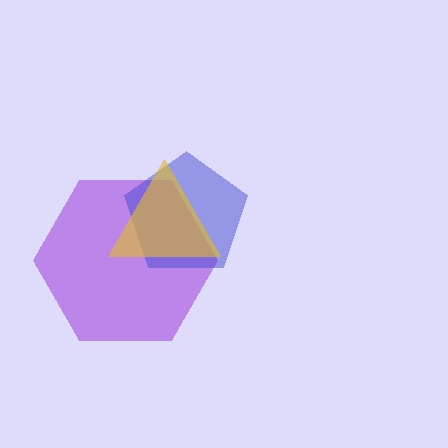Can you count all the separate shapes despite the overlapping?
Yes, there are 3 separate shapes.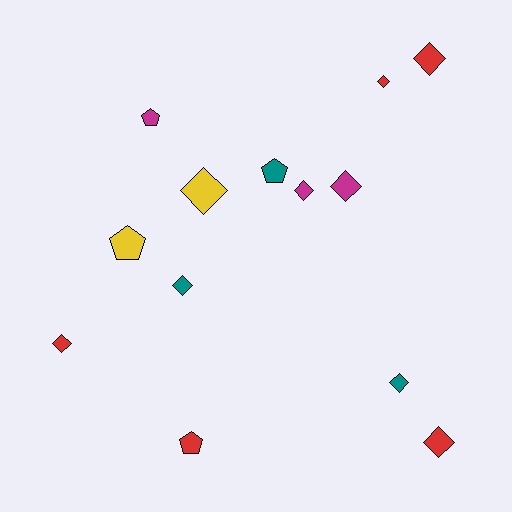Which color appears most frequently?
Red, with 5 objects.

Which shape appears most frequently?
Diamond, with 9 objects.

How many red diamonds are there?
There are 4 red diamonds.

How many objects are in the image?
There are 13 objects.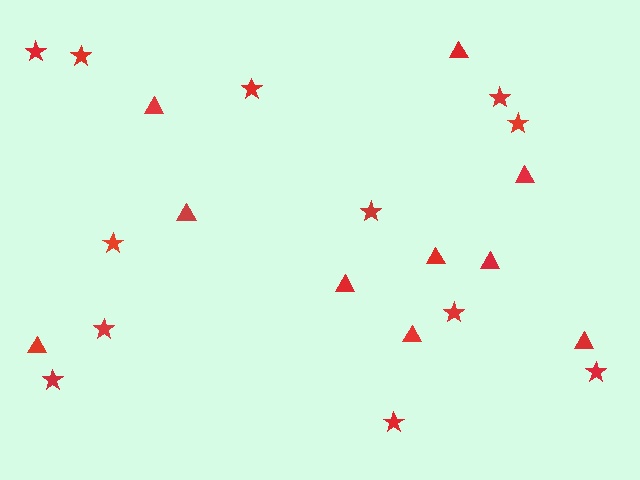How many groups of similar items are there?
There are 2 groups: one group of stars (12) and one group of triangles (10).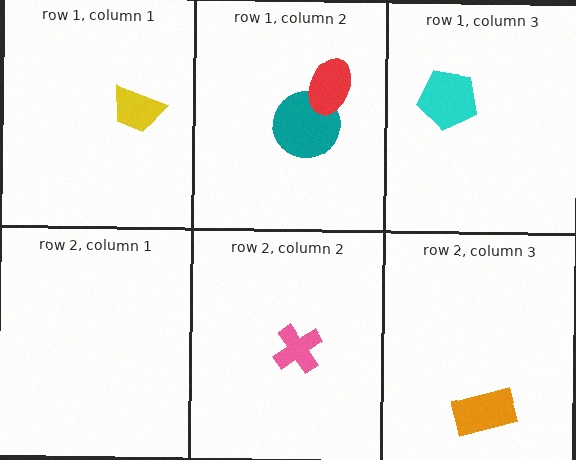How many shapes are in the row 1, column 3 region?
1.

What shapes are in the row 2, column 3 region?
The orange rectangle.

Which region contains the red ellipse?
The row 1, column 2 region.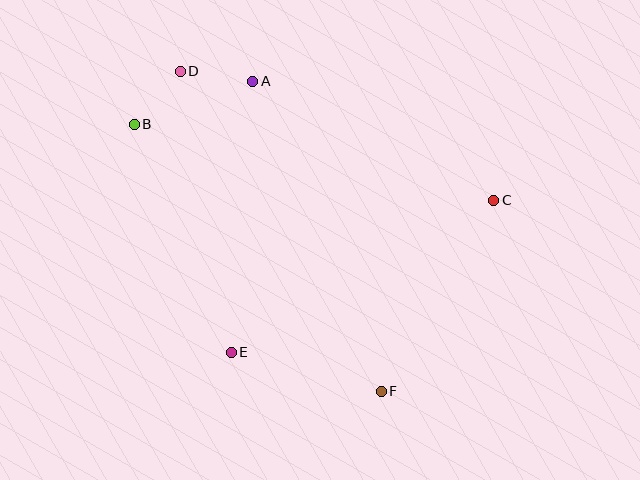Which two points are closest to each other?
Points B and D are closest to each other.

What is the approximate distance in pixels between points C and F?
The distance between C and F is approximately 222 pixels.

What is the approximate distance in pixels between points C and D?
The distance between C and D is approximately 339 pixels.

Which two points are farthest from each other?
Points D and F are farthest from each other.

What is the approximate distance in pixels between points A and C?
The distance between A and C is approximately 269 pixels.